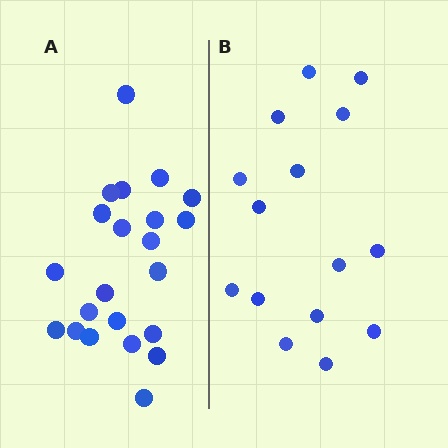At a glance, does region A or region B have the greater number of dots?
Region A (the left region) has more dots.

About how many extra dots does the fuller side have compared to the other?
Region A has roughly 8 or so more dots than region B.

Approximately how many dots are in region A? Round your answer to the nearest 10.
About 20 dots. (The exact count is 22, which rounds to 20.)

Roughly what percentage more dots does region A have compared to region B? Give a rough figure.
About 45% more.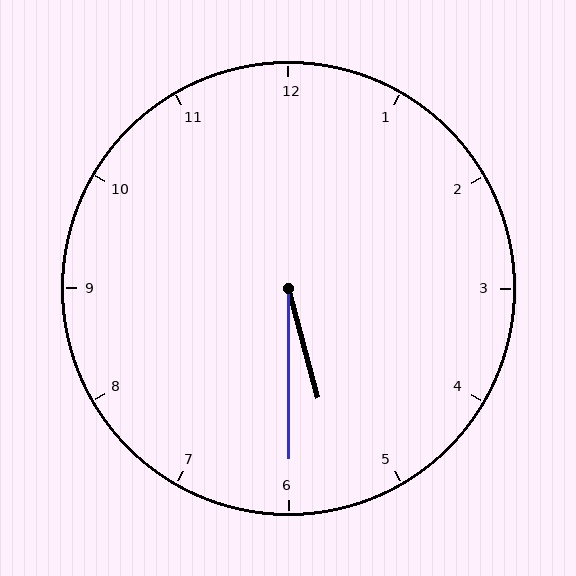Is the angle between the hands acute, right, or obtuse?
It is acute.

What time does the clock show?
5:30.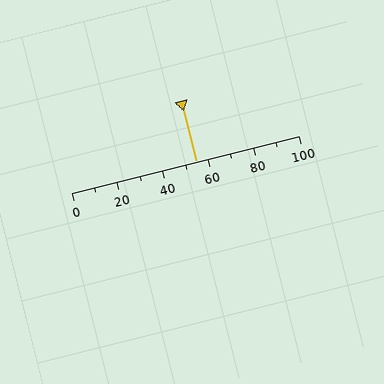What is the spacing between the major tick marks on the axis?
The major ticks are spaced 20 apart.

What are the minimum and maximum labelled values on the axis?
The axis runs from 0 to 100.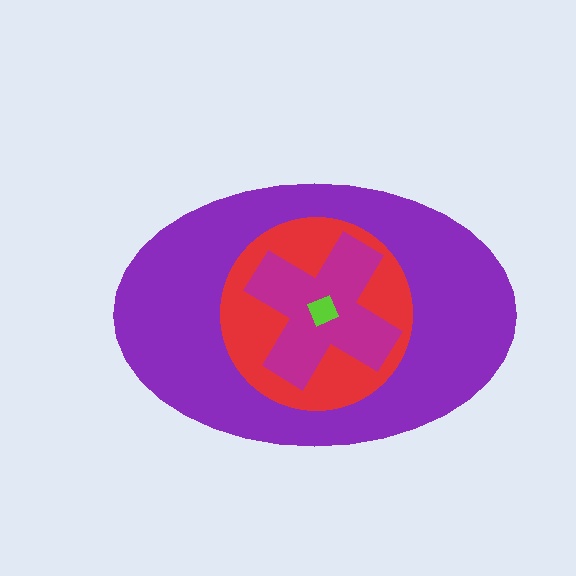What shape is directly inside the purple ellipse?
The red circle.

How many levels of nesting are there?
4.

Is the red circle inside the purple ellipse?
Yes.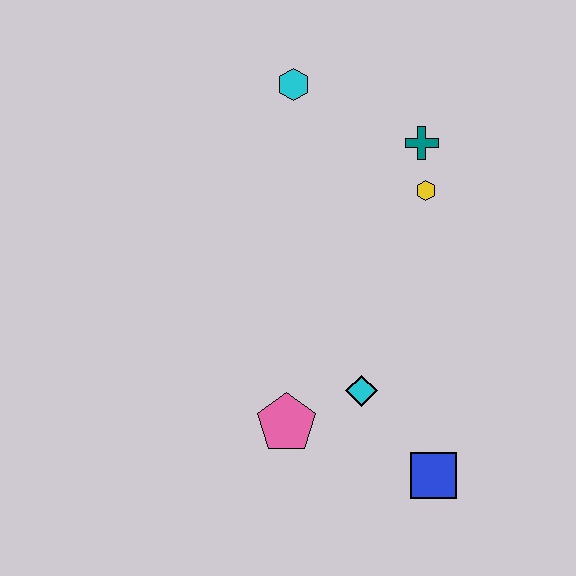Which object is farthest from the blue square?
The cyan hexagon is farthest from the blue square.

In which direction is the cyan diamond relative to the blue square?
The cyan diamond is above the blue square.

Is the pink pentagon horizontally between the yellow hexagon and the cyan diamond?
No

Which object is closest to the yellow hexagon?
The teal cross is closest to the yellow hexagon.